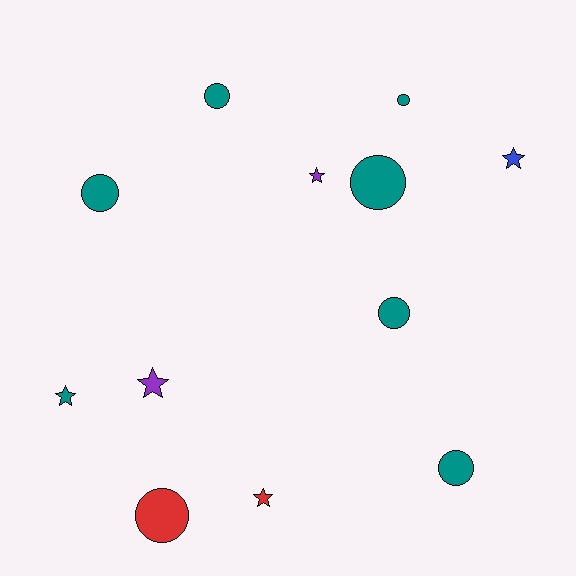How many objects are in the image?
There are 12 objects.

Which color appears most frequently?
Teal, with 7 objects.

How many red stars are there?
There is 1 red star.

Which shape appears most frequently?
Circle, with 7 objects.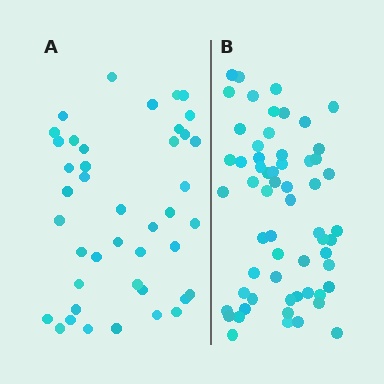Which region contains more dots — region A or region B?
Region B (the right region) has more dots.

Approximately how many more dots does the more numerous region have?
Region B has approximately 20 more dots than region A.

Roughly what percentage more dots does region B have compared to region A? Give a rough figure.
About 45% more.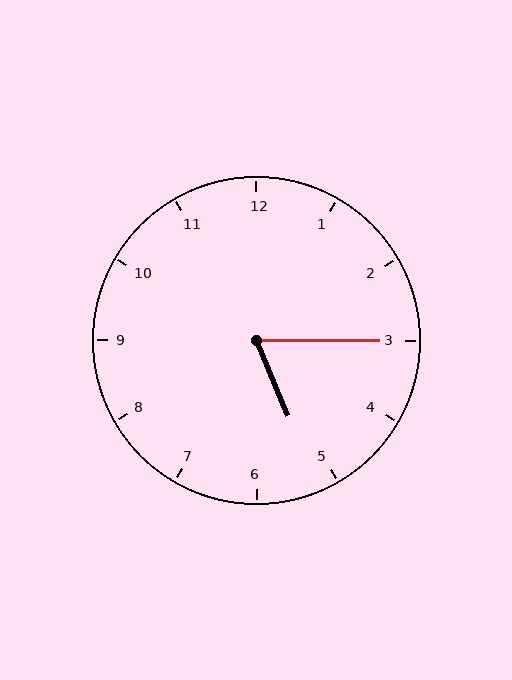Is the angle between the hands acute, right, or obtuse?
It is acute.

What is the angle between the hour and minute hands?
Approximately 68 degrees.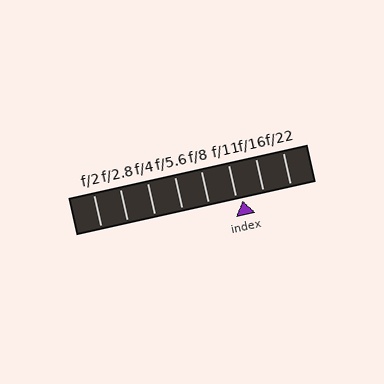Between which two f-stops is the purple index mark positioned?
The index mark is between f/11 and f/16.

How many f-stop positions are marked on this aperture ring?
There are 8 f-stop positions marked.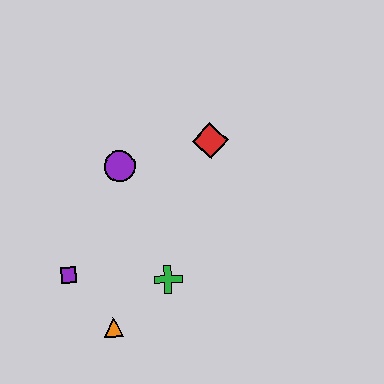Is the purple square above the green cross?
Yes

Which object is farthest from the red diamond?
The orange triangle is farthest from the red diamond.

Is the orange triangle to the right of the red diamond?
No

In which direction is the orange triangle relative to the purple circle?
The orange triangle is below the purple circle.